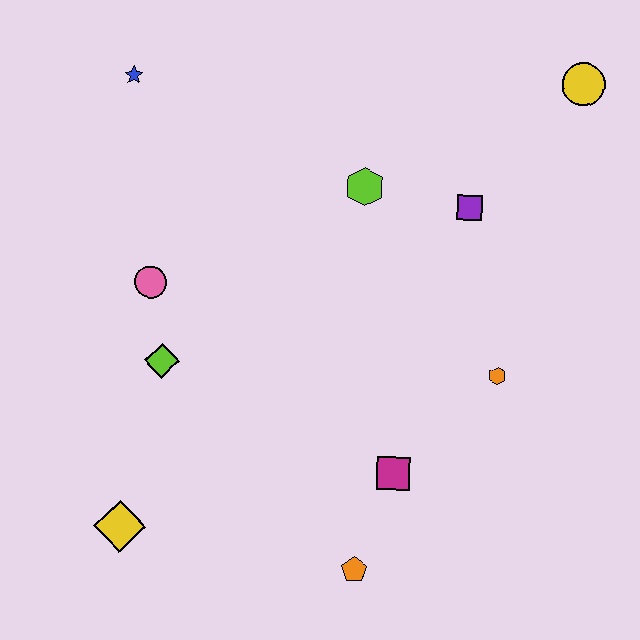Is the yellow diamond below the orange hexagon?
Yes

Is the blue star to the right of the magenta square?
No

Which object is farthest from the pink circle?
The yellow circle is farthest from the pink circle.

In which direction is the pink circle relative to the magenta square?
The pink circle is to the left of the magenta square.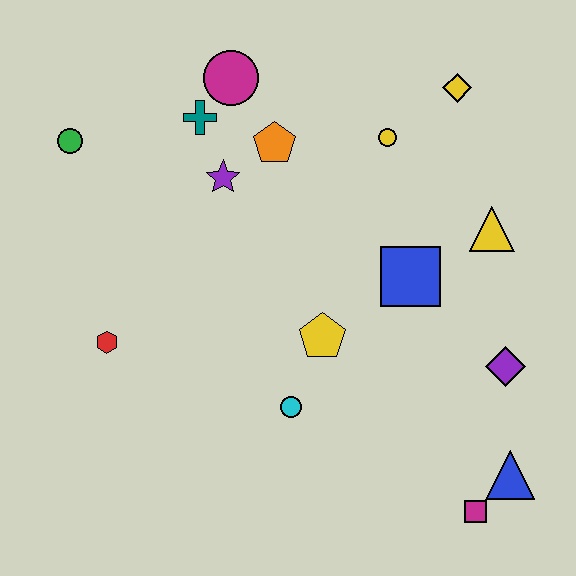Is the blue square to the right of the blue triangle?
No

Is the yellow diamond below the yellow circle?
No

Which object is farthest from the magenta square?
The green circle is farthest from the magenta square.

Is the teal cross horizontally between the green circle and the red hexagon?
No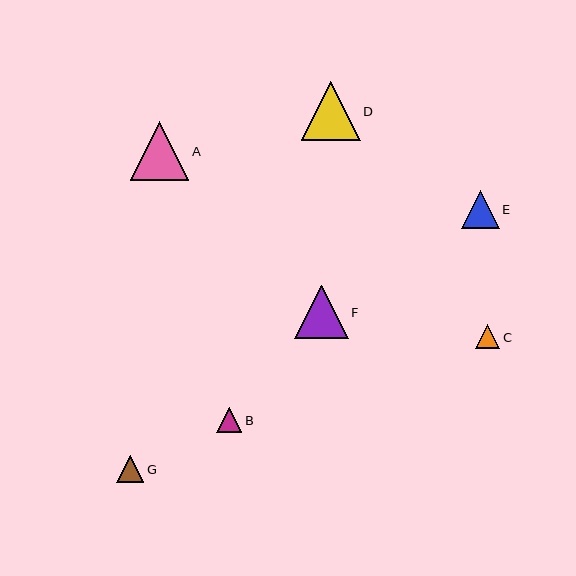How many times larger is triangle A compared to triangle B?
Triangle A is approximately 2.4 times the size of triangle B.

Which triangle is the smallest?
Triangle C is the smallest with a size of approximately 24 pixels.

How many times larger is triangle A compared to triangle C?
Triangle A is approximately 2.4 times the size of triangle C.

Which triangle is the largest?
Triangle D is the largest with a size of approximately 59 pixels.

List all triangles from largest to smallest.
From largest to smallest: D, A, F, E, G, B, C.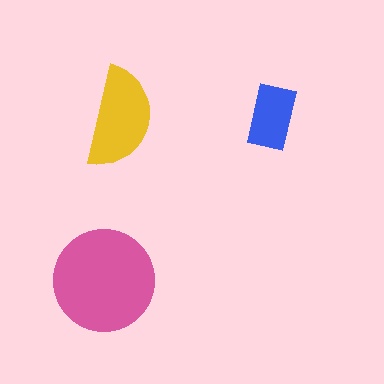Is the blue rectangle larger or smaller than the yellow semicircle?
Smaller.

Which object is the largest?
The pink circle.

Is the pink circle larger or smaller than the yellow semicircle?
Larger.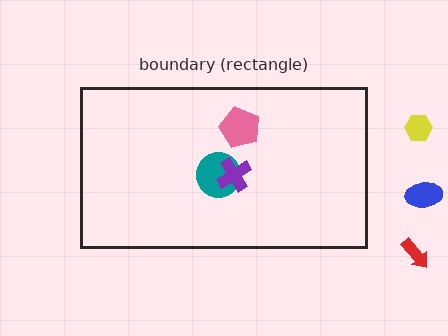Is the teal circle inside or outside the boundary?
Inside.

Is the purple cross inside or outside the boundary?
Inside.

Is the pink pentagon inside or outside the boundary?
Inside.